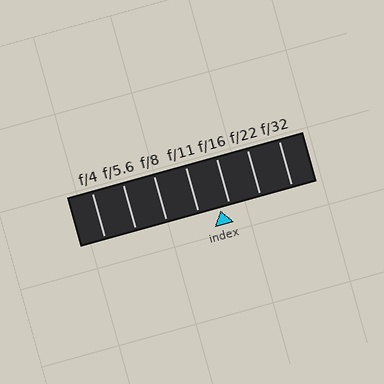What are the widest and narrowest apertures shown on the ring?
The widest aperture shown is f/4 and the narrowest is f/32.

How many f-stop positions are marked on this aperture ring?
There are 7 f-stop positions marked.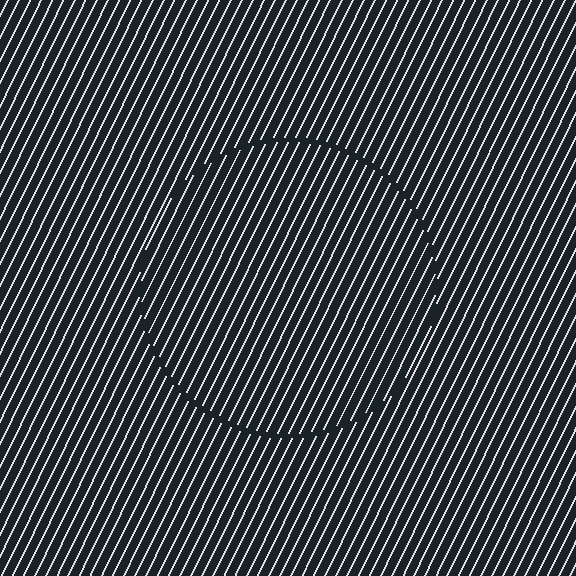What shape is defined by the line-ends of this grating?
An illusory circle. The interior of the shape contains the same grating, shifted by half a period — the contour is defined by the phase discontinuity where line-ends from the inner and outer gratings abut.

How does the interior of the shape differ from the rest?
The interior of the shape contains the same grating, shifted by half a period — the contour is defined by the phase discontinuity where line-ends from the inner and outer gratings abut.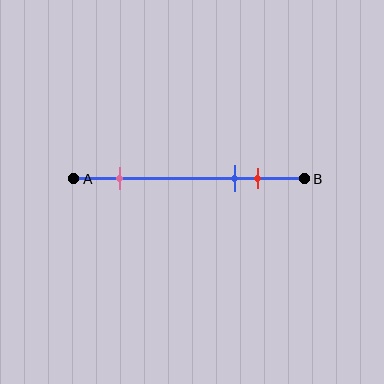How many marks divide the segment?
There are 3 marks dividing the segment.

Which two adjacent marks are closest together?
The blue and red marks are the closest adjacent pair.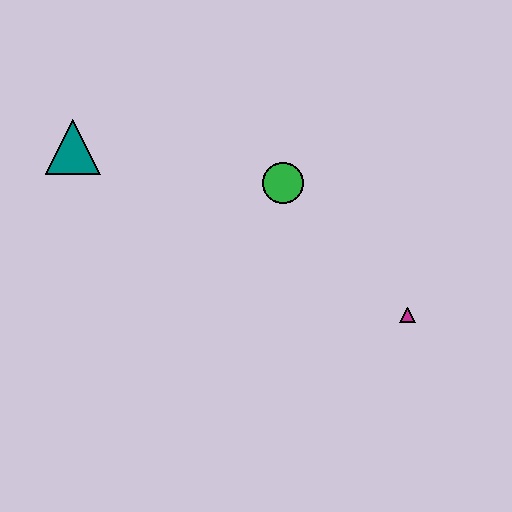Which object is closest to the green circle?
The magenta triangle is closest to the green circle.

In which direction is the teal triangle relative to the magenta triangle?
The teal triangle is to the left of the magenta triangle.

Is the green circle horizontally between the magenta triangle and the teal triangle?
Yes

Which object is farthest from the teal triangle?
The magenta triangle is farthest from the teal triangle.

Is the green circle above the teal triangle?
No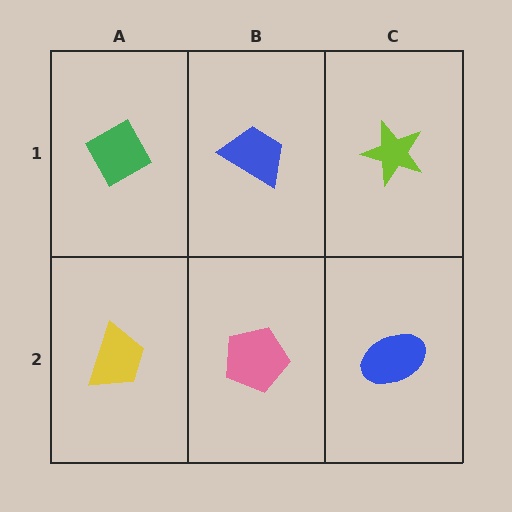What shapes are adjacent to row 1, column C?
A blue ellipse (row 2, column C), a blue trapezoid (row 1, column B).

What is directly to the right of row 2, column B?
A blue ellipse.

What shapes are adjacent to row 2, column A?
A green diamond (row 1, column A), a pink pentagon (row 2, column B).